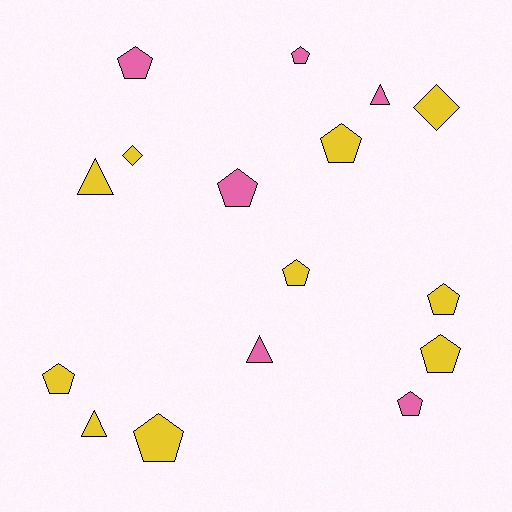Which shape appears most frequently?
Pentagon, with 10 objects.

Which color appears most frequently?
Yellow, with 10 objects.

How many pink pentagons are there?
There are 4 pink pentagons.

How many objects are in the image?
There are 16 objects.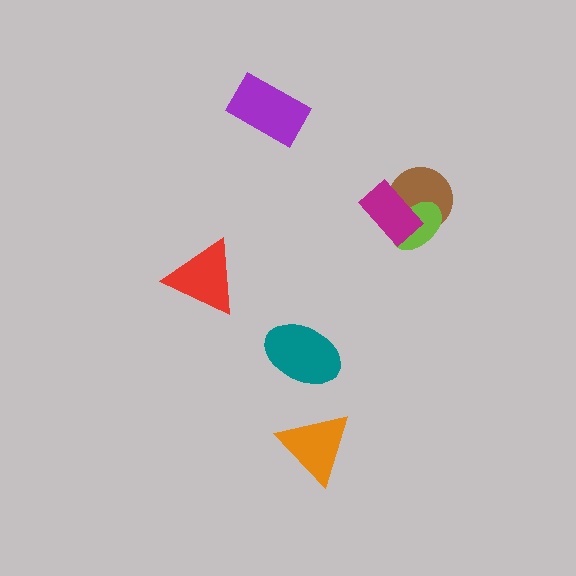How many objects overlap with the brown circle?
2 objects overlap with the brown circle.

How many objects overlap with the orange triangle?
0 objects overlap with the orange triangle.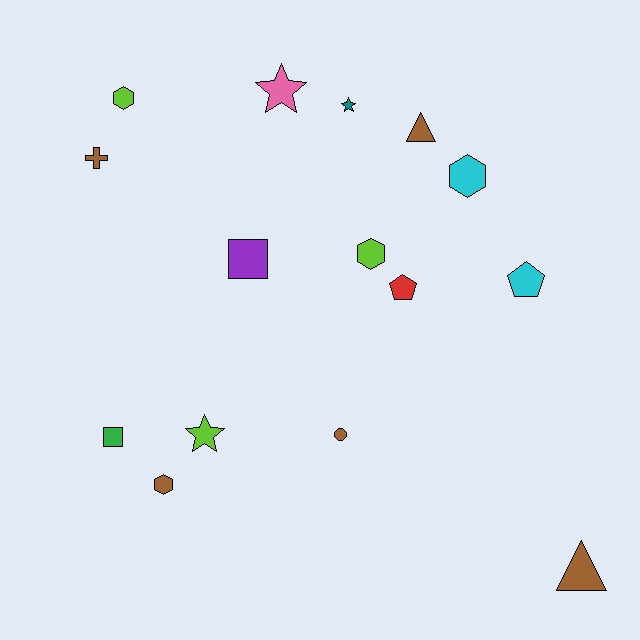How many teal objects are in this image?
There is 1 teal object.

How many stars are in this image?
There are 3 stars.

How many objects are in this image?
There are 15 objects.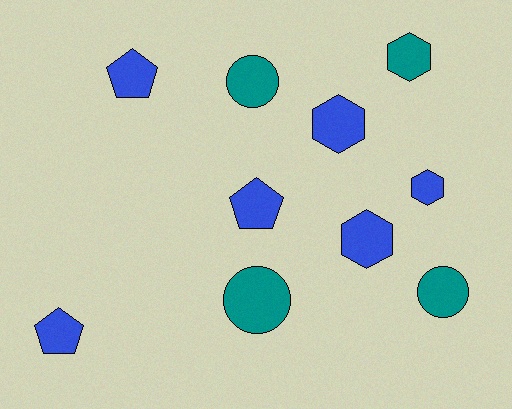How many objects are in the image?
There are 10 objects.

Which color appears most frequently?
Blue, with 6 objects.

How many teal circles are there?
There are 3 teal circles.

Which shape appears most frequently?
Hexagon, with 4 objects.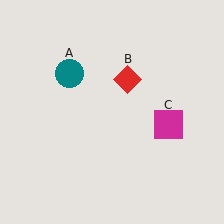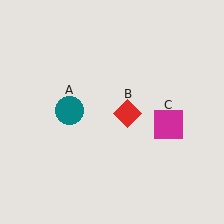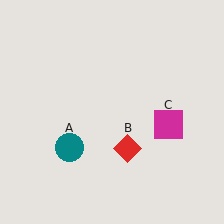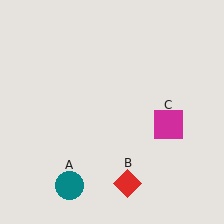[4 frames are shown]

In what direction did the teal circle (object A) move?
The teal circle (object A) moved down.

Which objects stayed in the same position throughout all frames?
Magenta square (object C) remained stationary.